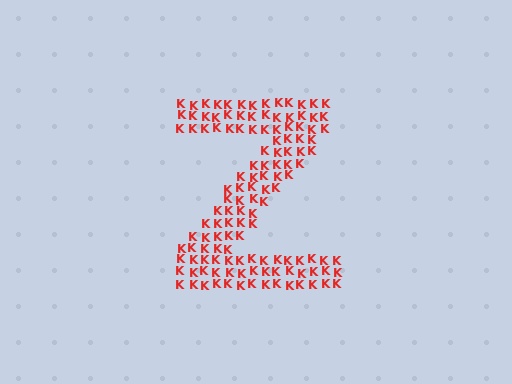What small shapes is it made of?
It is made of small letter K's.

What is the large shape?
The large shape is the letter Z.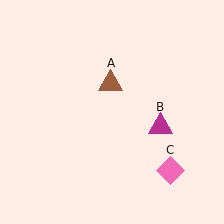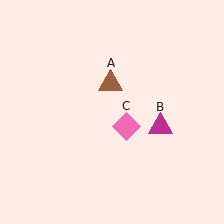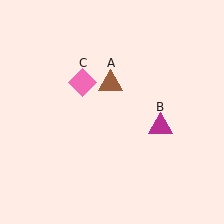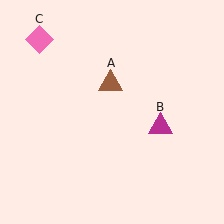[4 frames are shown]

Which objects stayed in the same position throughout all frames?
Brown triangle (object A) and magenta triangle (object B) remained stationary.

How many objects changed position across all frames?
1 object changed position: pink diamond (object C).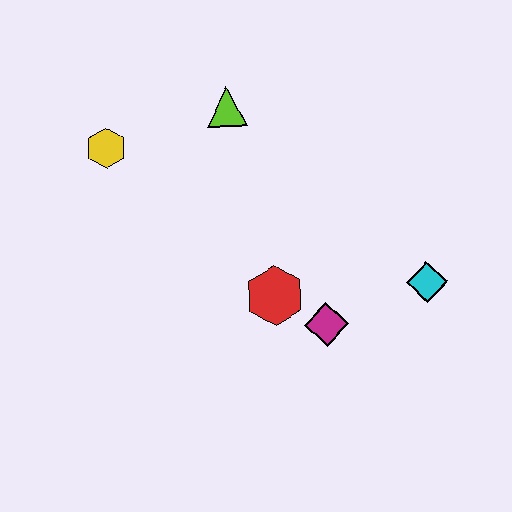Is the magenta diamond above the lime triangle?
No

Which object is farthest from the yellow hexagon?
The cyan diamond is farthest from the yellow hexagon.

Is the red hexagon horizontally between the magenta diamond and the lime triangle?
Yes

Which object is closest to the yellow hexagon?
The lime triangle is closest to the yellow hexagon.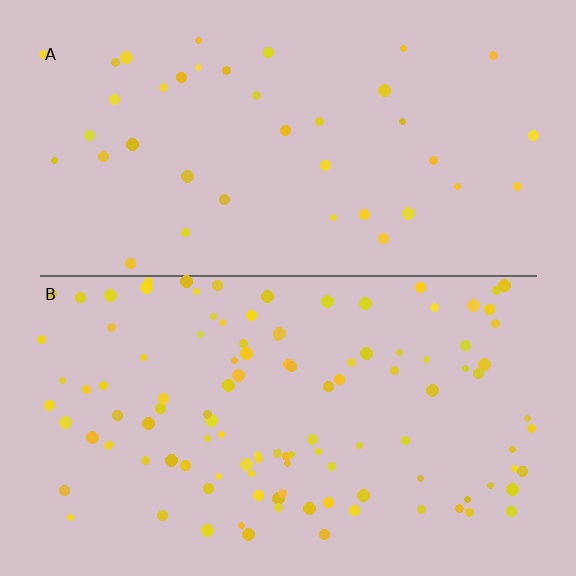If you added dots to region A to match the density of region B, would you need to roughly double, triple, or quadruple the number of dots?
Approximately triple.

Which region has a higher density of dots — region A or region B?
B (the bottom).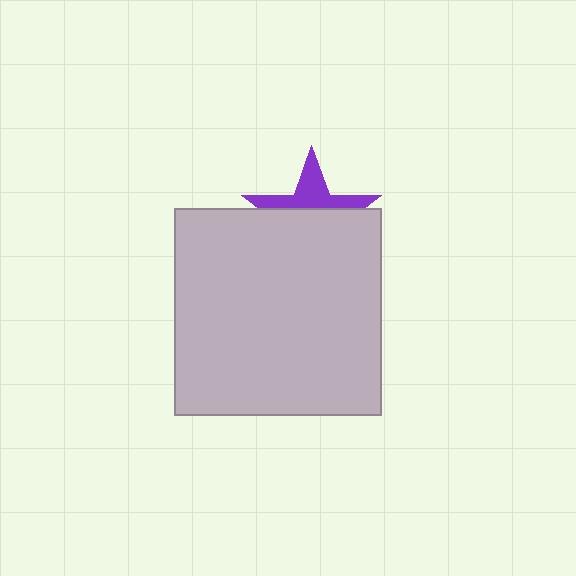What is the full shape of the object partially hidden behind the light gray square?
The partially hidden object is a purple star.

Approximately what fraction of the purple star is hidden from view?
Roughly 63% of the purple star is hidden behind the light gray square.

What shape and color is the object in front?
The object in front is a light gray square.